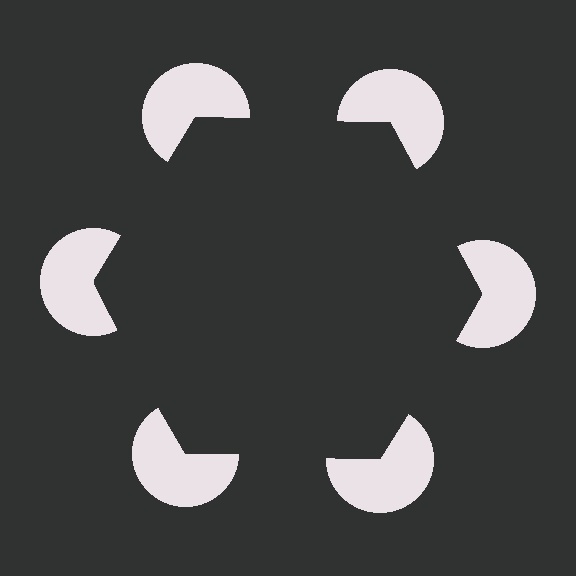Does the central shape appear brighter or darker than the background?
It typically appears slightly darker than the background, even though no actual brightness change is drawn.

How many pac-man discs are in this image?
There are 6 — one at each vertex of the illusory hexagon.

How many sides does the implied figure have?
6 sides.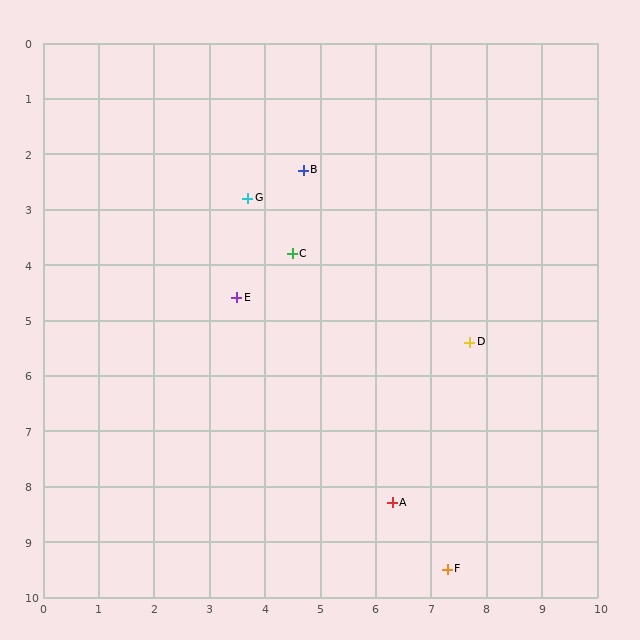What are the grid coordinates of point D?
Point D is at approximately (7.7, 5.4).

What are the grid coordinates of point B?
Point B is at approximately (4.7, 2.3).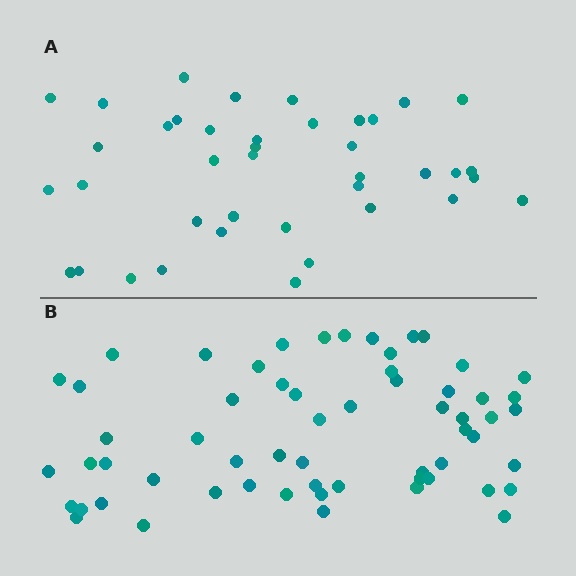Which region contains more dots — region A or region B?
Region B (the bottom region) has more dots.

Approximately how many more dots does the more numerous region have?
Region B has approximately 20 more dots than region A.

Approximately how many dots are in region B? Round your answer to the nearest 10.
About 60 dots.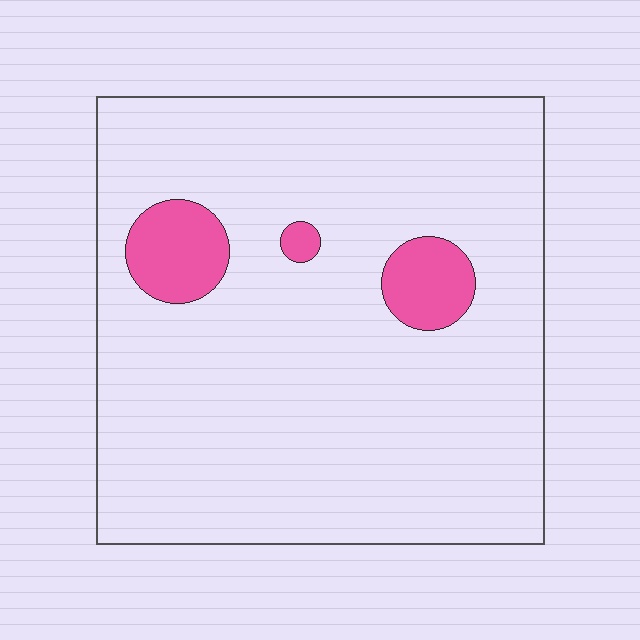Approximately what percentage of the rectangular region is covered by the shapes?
Approximately 10%.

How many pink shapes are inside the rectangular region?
3.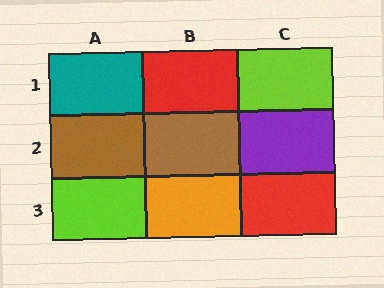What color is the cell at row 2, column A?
Brown.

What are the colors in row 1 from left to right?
Teal, red, lime.